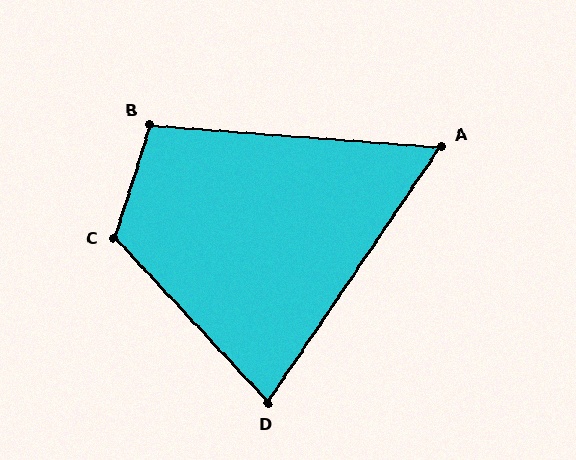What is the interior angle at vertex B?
Approximately 103 degrees (obtuse).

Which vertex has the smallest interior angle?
A, at approximately 60 degrees.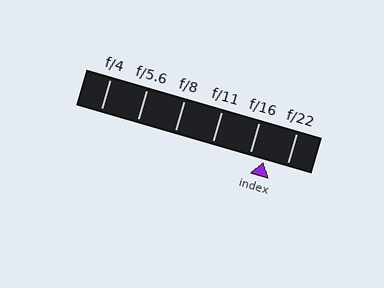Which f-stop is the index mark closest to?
The index mark is closest to f/16.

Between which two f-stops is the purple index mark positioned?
The index mark is between f/16 and f/22.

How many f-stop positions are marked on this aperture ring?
There are 6 f-stop positions marked.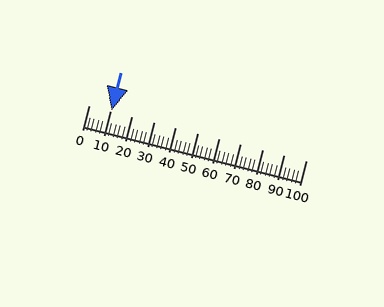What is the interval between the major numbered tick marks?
The major tick marks are spaced 10 units apart.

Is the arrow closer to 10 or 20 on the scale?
The arrow is closer to 10.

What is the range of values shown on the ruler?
The ruler shows values from 0 to 100.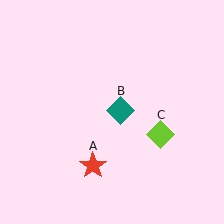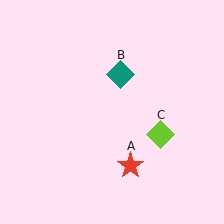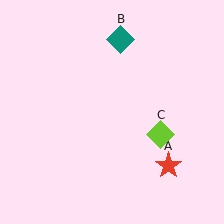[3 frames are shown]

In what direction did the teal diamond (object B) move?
The teal diamond (object B) moved up.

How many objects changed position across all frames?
2 objects changed position: red star (object A), teal diamond (object B).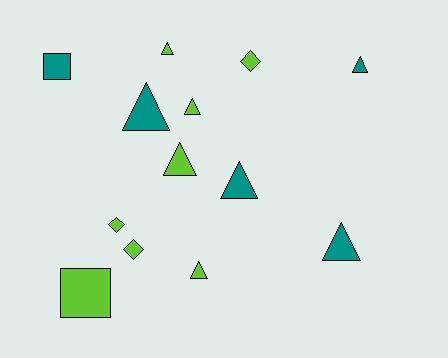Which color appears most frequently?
Lime, with 8 objects.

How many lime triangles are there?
There are 4 lime triangles.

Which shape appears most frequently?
Triangle, with 8 objects.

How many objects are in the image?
There are 13 objects.